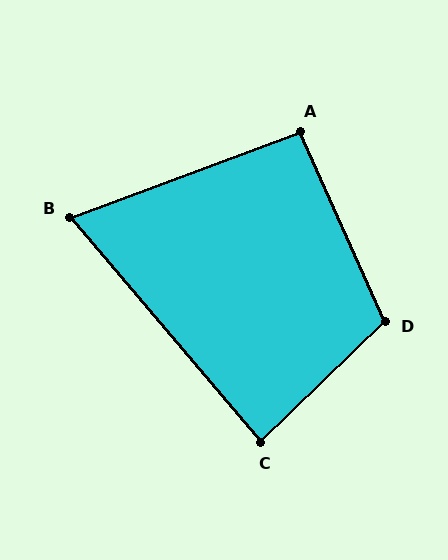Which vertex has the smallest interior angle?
B, at approximately 70 degrees.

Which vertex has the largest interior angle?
D, at approximately 110 degrees.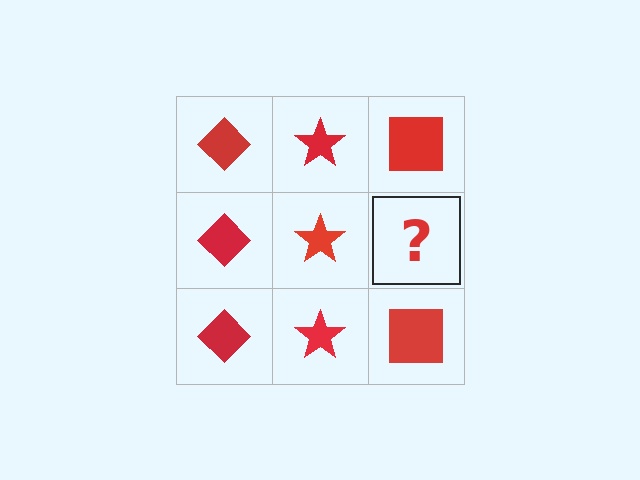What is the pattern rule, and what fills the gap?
The rule is that each column has a consistent shape. The gap should be filled with a red square.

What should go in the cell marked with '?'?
The missing cell should contain a red square.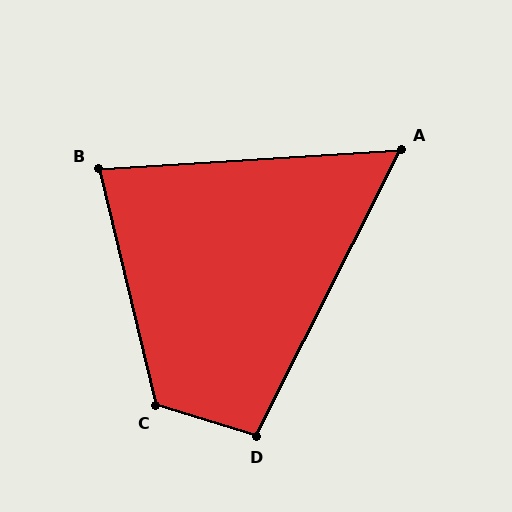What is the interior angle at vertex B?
Approximately 80 degrees (acute).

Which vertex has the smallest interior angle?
A, at approximately 60 degrees.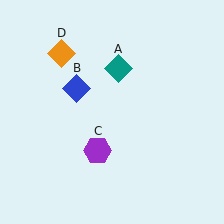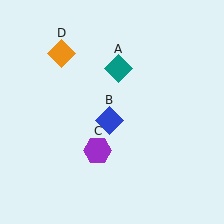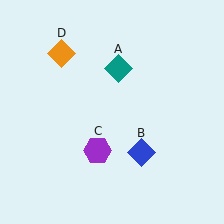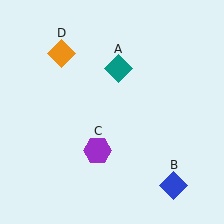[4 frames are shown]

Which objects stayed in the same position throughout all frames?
Teal diamond (object A) and purple hexagon (object C) and orange diamond (object D) remained stationary.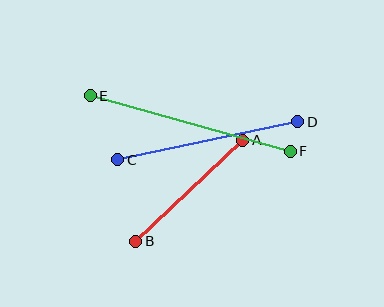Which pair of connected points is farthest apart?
Points E and F are farthest apart.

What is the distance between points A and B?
The distance is approximately 147 pixels.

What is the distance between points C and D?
The distance is approximately 184 pixels.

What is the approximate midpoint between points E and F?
The midpoint is at approximately (190, 124) pixels.